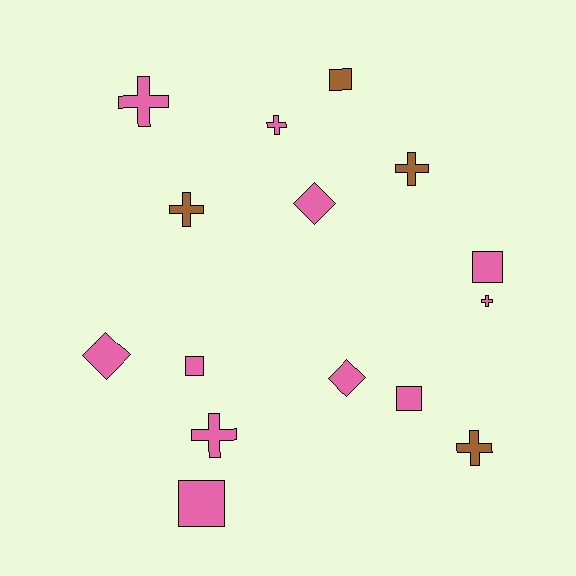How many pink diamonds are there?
There are 3 pink diamonds.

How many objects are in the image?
There are 15 objects.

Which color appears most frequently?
Pink, with 11 objects.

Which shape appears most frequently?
Cross, with 7 objects.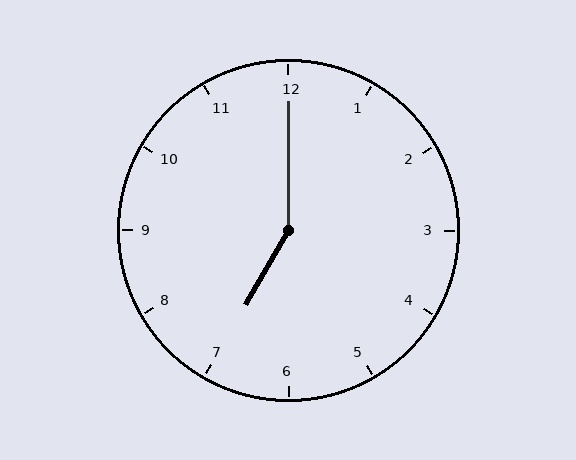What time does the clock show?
7:00.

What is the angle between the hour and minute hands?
Approximately 150 degrees.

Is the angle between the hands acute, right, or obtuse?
It is obtuse.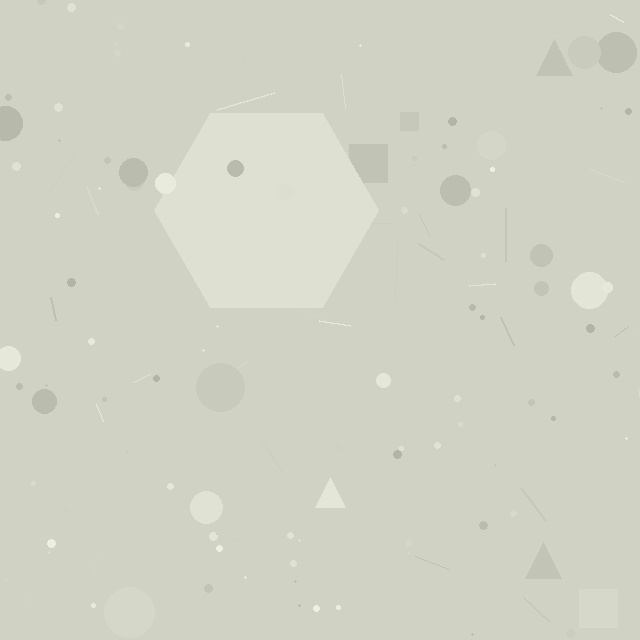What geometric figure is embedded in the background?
A hexagon is embedded in the background.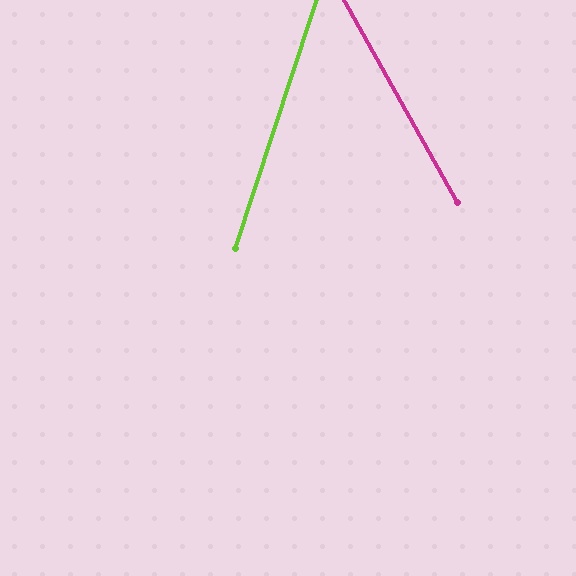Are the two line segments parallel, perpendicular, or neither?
Neither parallel nor perpendicular — they differ by about 47°.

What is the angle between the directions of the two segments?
Approximately 47 degrees.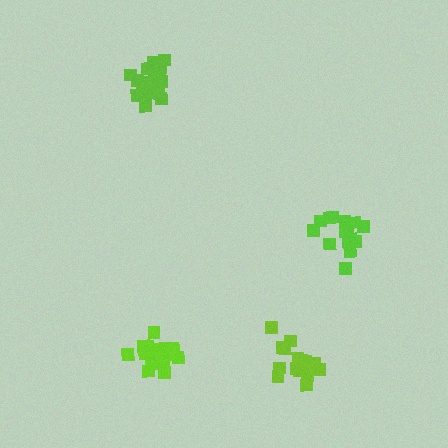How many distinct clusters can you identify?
There are 4 distinct clusters.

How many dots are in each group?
Group 1: 20 dots, Group 2: 15 dots, Group 3: 19 dots, Group 4: 16 dots (70 total).